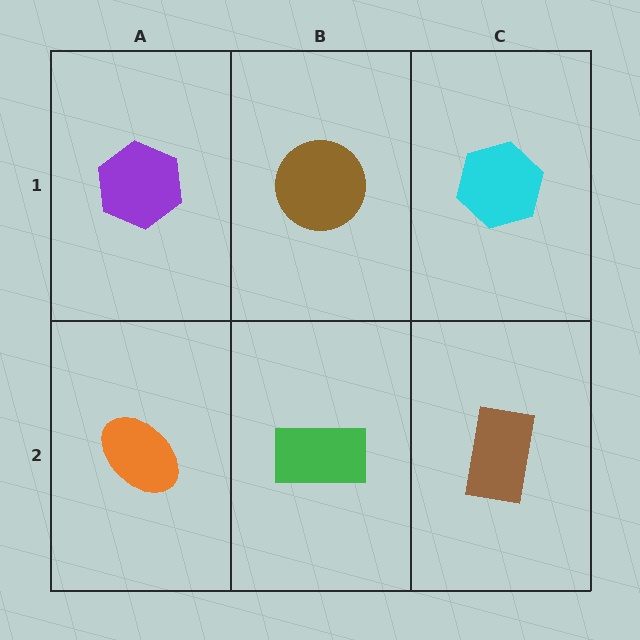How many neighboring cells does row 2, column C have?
2.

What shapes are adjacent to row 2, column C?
A cyan hexagon (row 1, column C), a green rectangle (row 2, column B).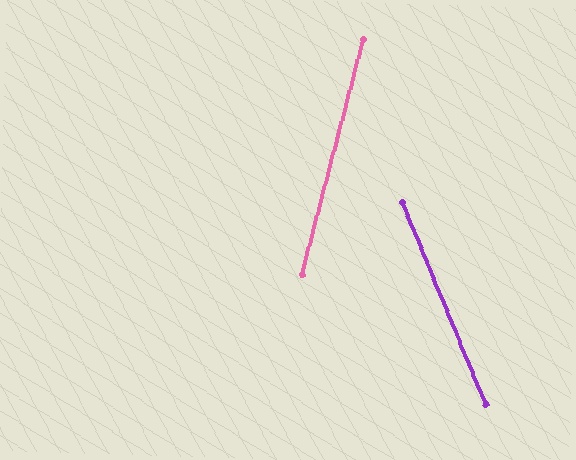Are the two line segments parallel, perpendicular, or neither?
Neither parallel nor perpendicular — they differ by about 37°.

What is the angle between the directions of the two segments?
Approximately 37 degrees.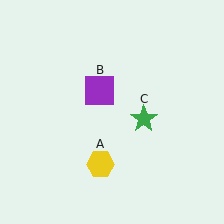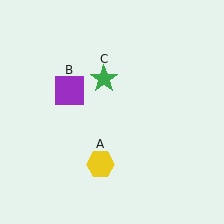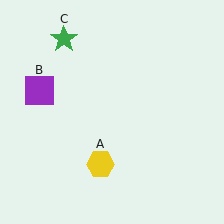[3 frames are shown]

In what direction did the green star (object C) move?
The green star (object C) moved up and to the left.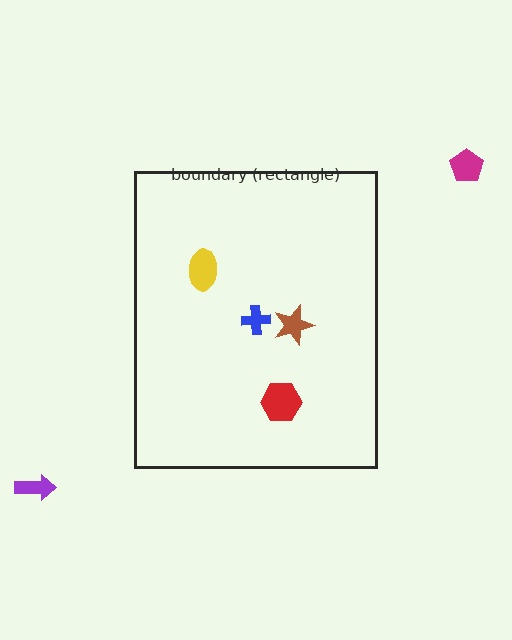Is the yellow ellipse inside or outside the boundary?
Inside.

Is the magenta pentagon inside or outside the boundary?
Outside.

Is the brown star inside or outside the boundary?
Inside.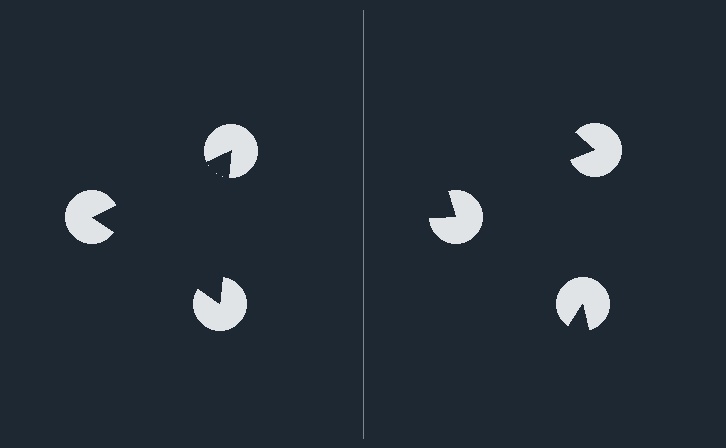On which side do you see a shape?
An illusory triangle appears on the left side. On the right side the wedge cuts are rotated, so no coherent shape forms.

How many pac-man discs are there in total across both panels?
6 — 3 on each side.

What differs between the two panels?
The pac-man discs are positioned identically on both sides; only the wedge orientations differ. On the left they align to a triangle; on the right they are misaligned.